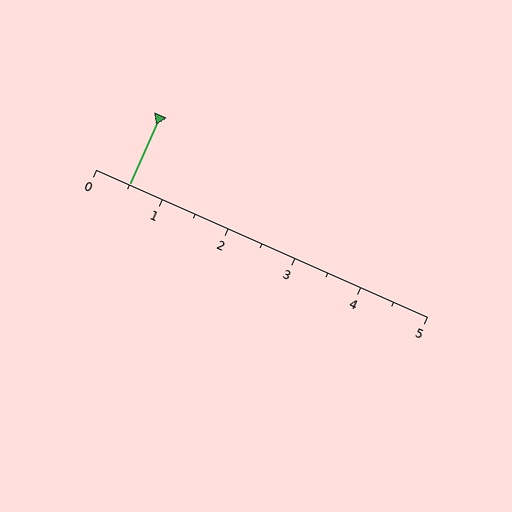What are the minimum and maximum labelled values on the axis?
The axis runs from 0 to 5.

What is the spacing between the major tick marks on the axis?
The major ticks are spaced 1 apart.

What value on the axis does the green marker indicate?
The marker indicates approximately 0.5.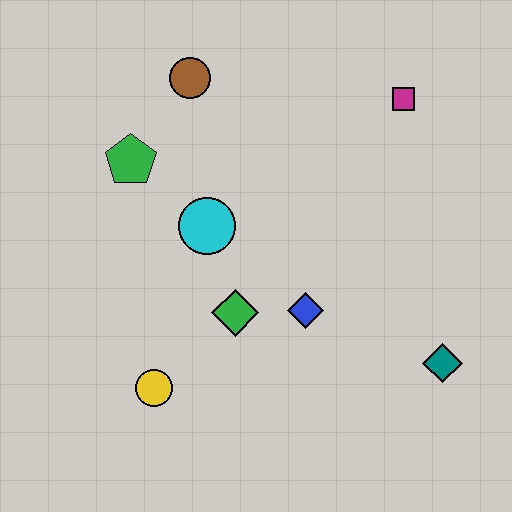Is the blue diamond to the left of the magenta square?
Yes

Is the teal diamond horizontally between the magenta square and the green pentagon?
No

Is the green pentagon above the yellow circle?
Yes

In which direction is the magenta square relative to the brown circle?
The magenta square is to the right of the brown circle.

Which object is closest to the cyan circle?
The green diamond is closest to the cyan circle.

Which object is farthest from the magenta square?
The yellow circle is farthest from the magenta square.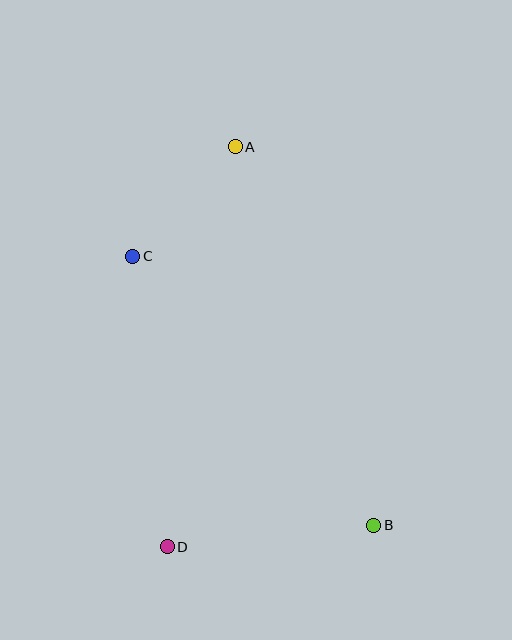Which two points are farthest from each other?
Points A and D are farthest from each other.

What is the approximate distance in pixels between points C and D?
The distance between C and D is approximately 293 pixels.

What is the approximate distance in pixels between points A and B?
The distance between A and B is approximately 403 pixels.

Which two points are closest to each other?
Points A and C are closest to each other.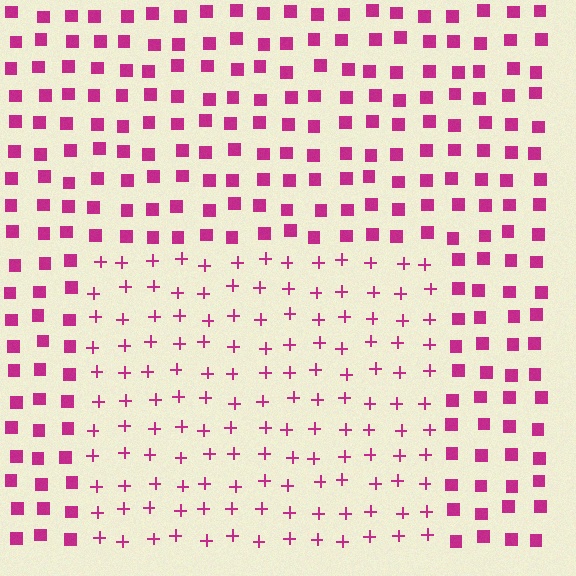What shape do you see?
I see a rectangle.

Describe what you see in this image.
The image is filled with small magenta elements arranged in a uniform grid. A rectangle-shaped region contains plus signs, while the surrounding area contains squares. The boundary is defined purely by the change in element shape.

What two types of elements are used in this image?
The image uses plus signs inside the rectangle region and squares outside it.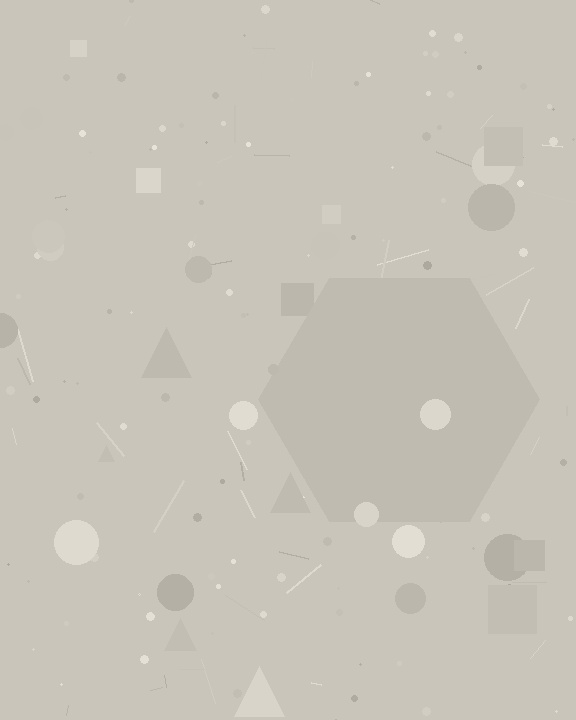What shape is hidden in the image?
A hexagon is hidden in the image.